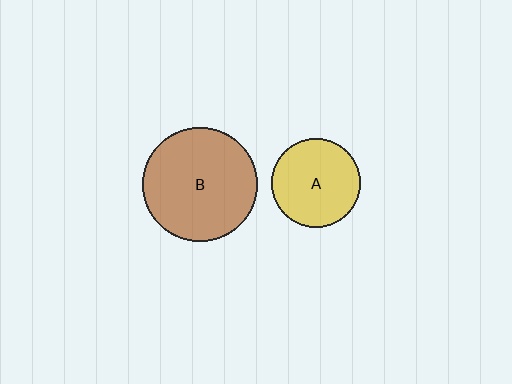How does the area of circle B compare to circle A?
Approximately 1.6 times.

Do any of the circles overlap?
No, none of the circles overlap.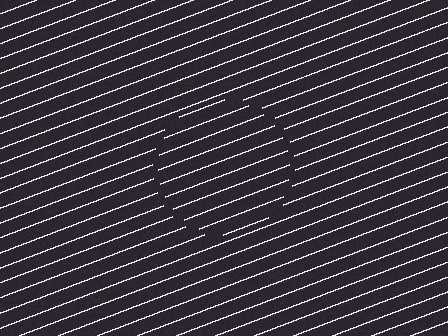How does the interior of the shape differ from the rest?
The interior of the shape contains the same grating, shifted by half a period — the contour is defined by the phase discontinuity where line-ends from the inner and outer gratings abut.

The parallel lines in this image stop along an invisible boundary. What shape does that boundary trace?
An illusory circle. The interior of the shape contains the same grating, shifted by half a period — the contour is defined by the phase discontinuity where line-ends from the inner and outer gratings abut.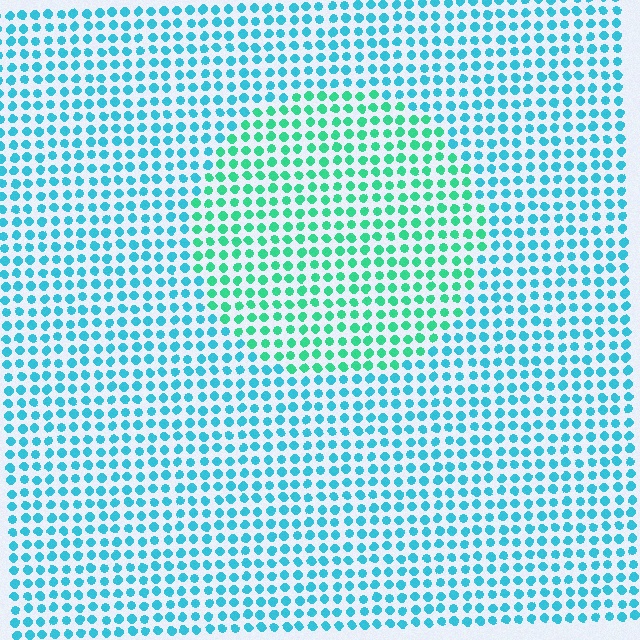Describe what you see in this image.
The image is filled with small cyan elements in a uniform arrangement. A circle-shaped region is visible where the elements are tinted to a slightly different hue, forming a subtle color boundary.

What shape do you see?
I see a circle.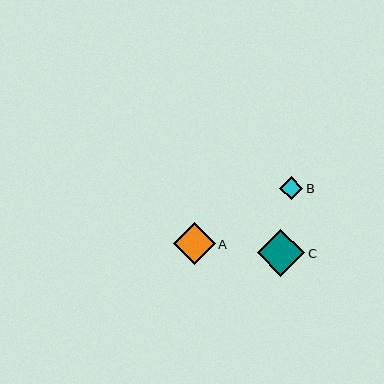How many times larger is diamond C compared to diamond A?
Diamond C is approximately 1.1 times the size of diamond A.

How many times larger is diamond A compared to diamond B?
Diamond A is approximately 1.8 times the size of diamond B.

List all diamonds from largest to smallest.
From largest to smallest: C, A, B.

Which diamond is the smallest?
Diamond B is the smallest with a size of approximately 23 pixels.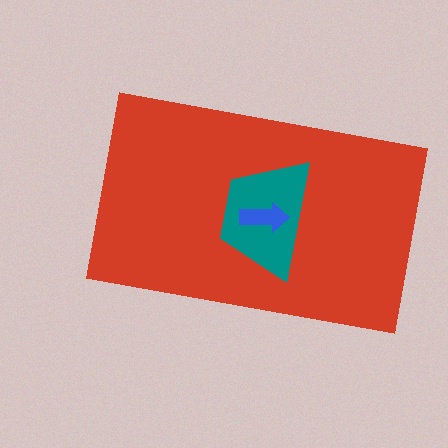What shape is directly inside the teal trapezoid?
The blue arrow.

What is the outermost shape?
The red rectangle.